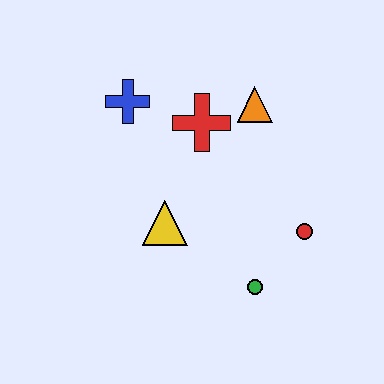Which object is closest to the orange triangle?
The red cross is closest to the orange triangle.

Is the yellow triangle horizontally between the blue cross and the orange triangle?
Yes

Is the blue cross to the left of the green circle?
Yes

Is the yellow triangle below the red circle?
No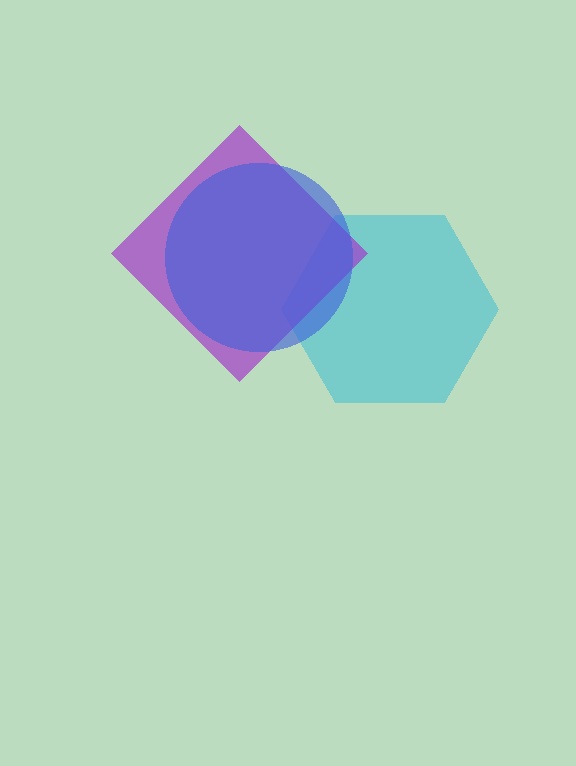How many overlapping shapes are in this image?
There are 3 overlapping shapes in the image.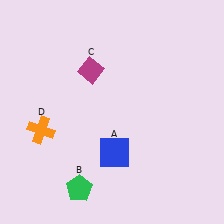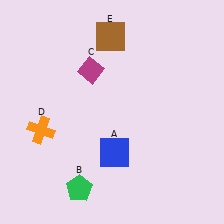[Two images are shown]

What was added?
A brown square (E) was added in Image 2.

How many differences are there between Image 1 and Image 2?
There is 1 difference between the two images.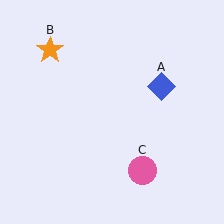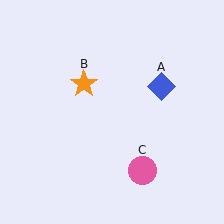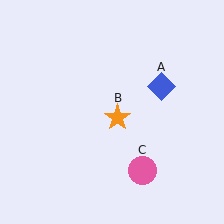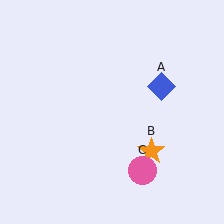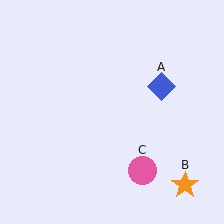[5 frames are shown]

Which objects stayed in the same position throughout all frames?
Blue diamond (object A) and pink circle (object C) remained stationary.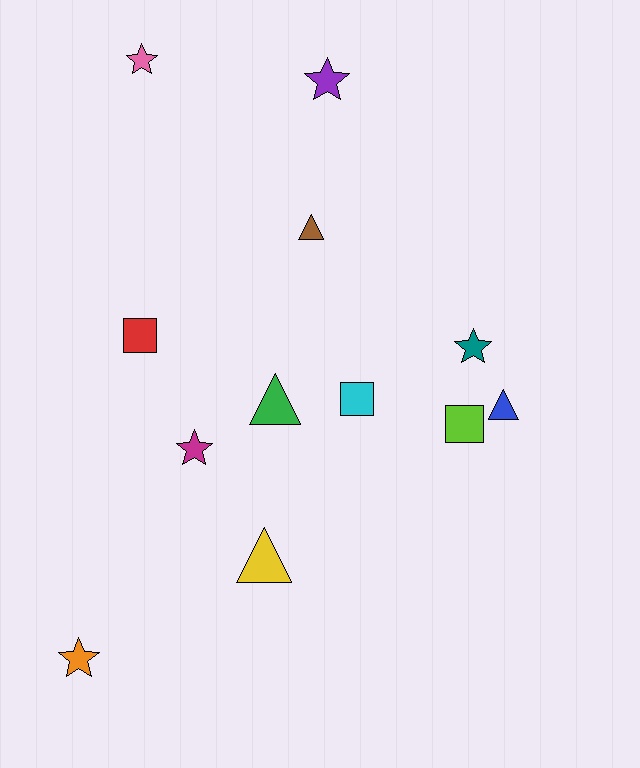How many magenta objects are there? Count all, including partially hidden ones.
There is 1 magenta object.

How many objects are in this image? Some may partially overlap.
There are 12 objects.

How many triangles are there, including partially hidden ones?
There are 4 triangles.